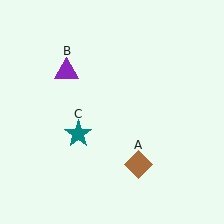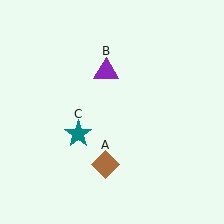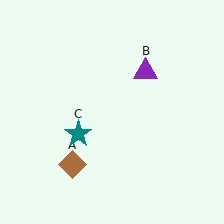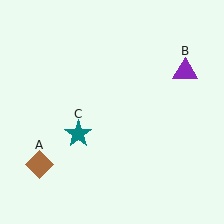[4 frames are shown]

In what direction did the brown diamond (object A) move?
The brown diamond (object A) moved left.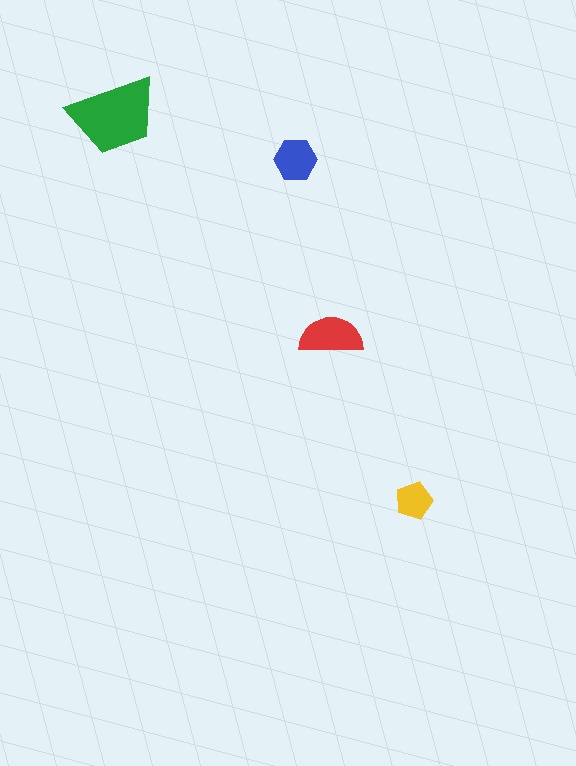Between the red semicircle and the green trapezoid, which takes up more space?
The green trapezoid.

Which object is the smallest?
The yellow pentagon.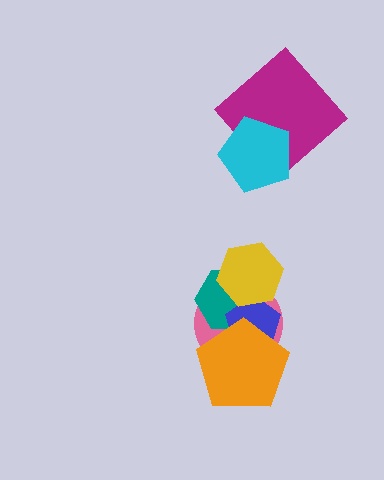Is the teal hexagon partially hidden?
Yes, it is partially covered by another shape.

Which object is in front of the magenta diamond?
The cyan pentagon is in front of the magenta diamond.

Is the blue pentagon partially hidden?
Yes, it is partially covered by another shape.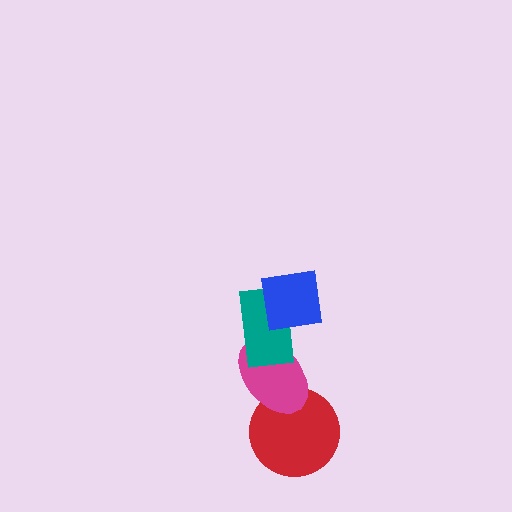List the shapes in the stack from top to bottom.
From top to bottom: the blue square, the teal rectangle, the magenta ellipse, the red circle.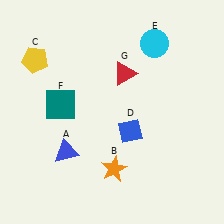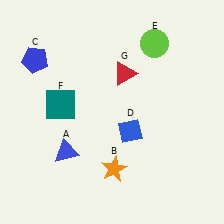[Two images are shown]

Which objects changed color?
C changed from yellow to blue. E changed from cyan to lime.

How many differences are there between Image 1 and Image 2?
There are 2 differences between the two images.